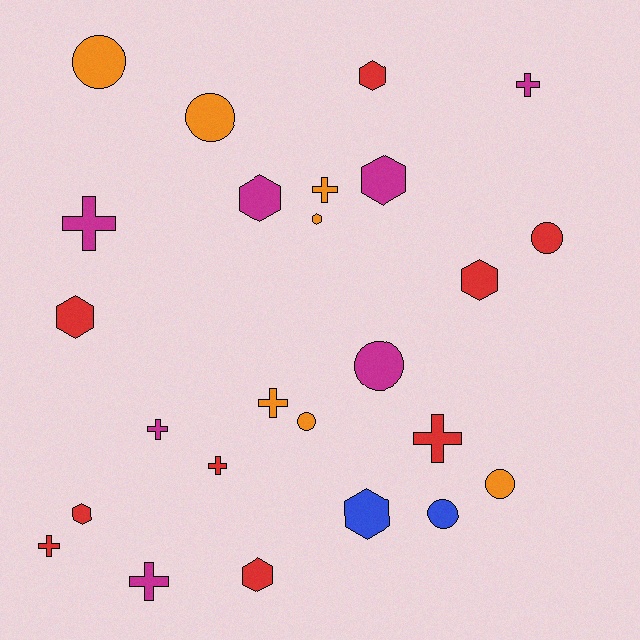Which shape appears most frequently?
Cross, with 9 objects.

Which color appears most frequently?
Red, with 9 objects.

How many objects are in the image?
There are 25 objects.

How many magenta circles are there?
There is 1 magenta circle.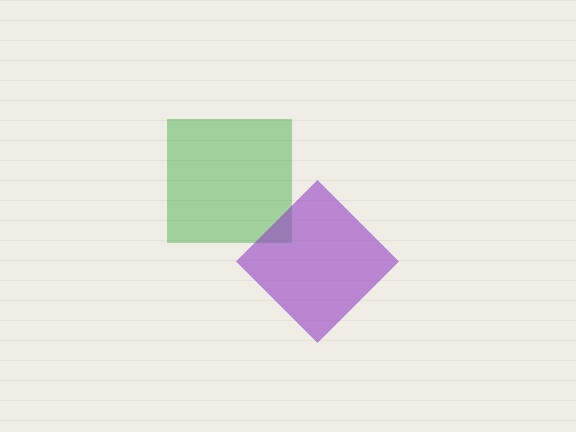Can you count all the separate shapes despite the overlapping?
Yes, there are 2 separate shapes.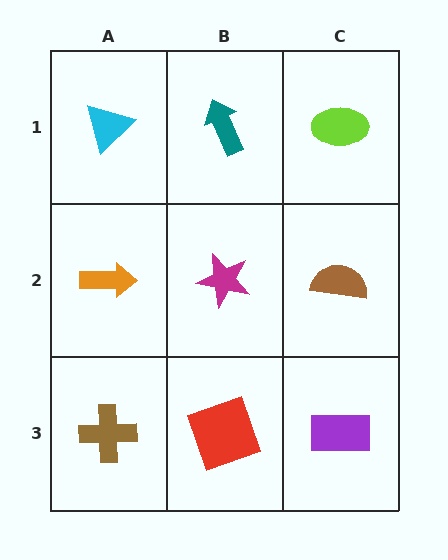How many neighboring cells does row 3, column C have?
2.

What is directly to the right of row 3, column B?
A purple rectangle.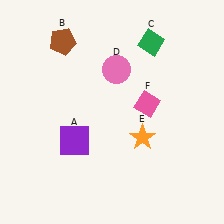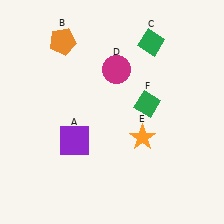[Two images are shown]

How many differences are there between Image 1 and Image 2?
There are 3 differences between the two images.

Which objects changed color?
B changed from brown to orange. D changed from pink to magenta. F changed from pink to green.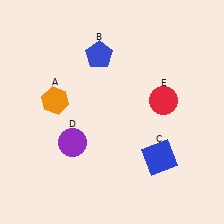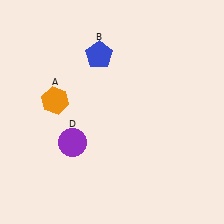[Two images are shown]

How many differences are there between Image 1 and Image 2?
There are 2 differences between the two images.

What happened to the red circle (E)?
The red circle (E) was removed in Image 2. It was in the top-right area of Image 1.